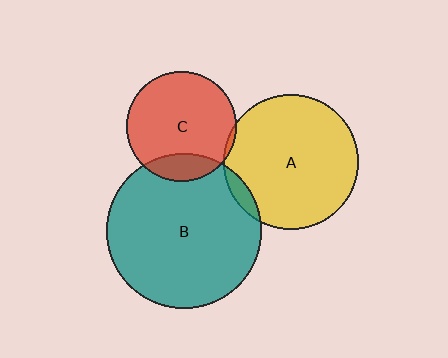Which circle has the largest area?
Circle B (teal).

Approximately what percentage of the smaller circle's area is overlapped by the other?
Approximately 5%.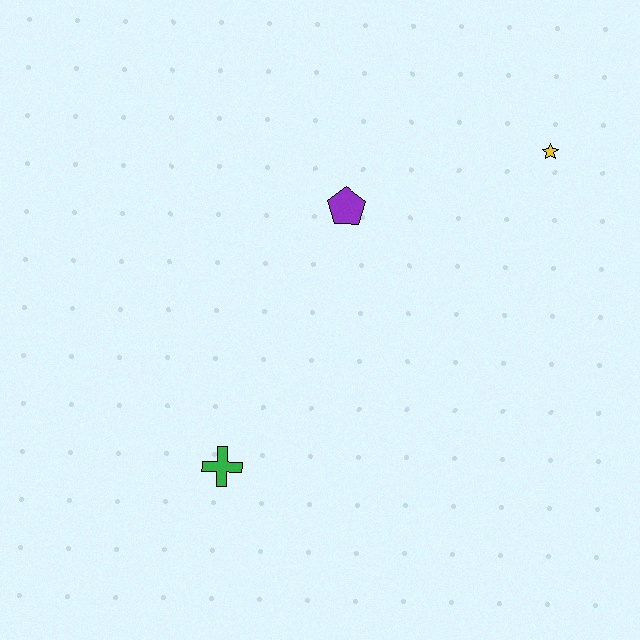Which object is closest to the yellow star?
The purple pentagon is closest to the yellow star.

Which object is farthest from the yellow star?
The green cross is farthest from the yellow star.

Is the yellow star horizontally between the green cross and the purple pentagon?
No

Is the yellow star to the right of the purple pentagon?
Yes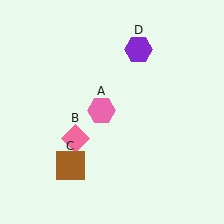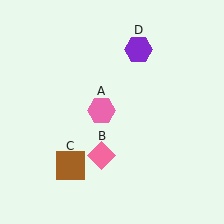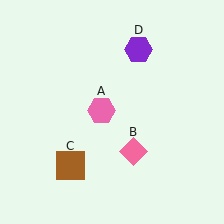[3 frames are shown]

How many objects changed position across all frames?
1 object changed position: pink diamond (object B).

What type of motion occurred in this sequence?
The pink diamond (object B) rotated counterclockwise around the center of the scene.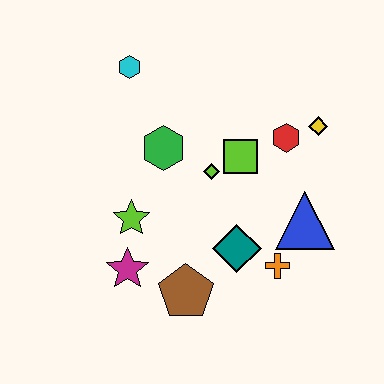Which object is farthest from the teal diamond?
The cyan hexagon is farthest from the teal diamond.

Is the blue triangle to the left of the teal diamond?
No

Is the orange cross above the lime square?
No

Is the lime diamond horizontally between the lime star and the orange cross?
Yes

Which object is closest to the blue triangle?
The orange cross is closest to the blue triangle.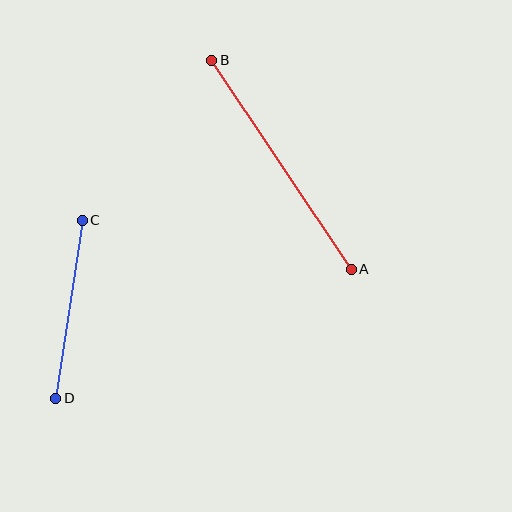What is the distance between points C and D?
The distance is approximately 180 pixels.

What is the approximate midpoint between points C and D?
The midpoint is at approximately (69, 309) pixels.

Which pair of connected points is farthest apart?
Points A and B are farthest apart.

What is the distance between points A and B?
The distance is approximately 251 pixels.